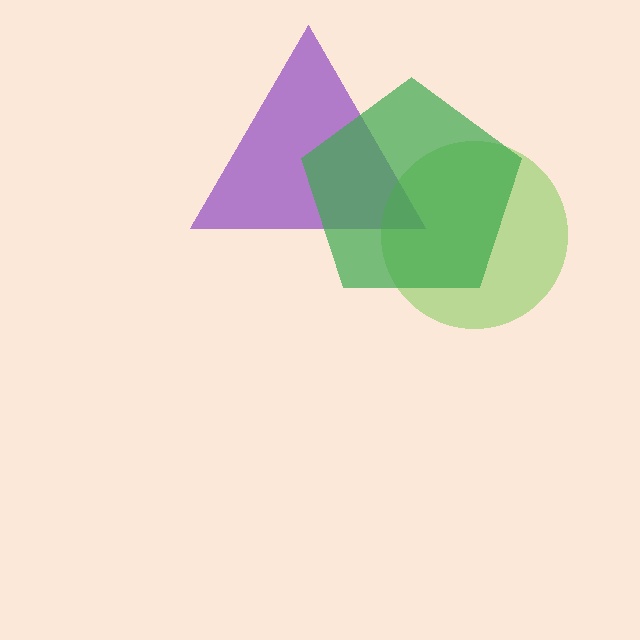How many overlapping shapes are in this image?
There are 3 overlapping shapes in the image.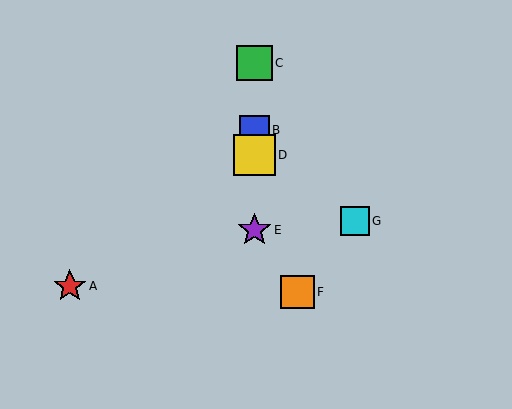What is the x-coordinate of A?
Object A is at x≈70.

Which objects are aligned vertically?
Objects B, C, D, E are aligned vertically.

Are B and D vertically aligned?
Yes, both are at x≈254.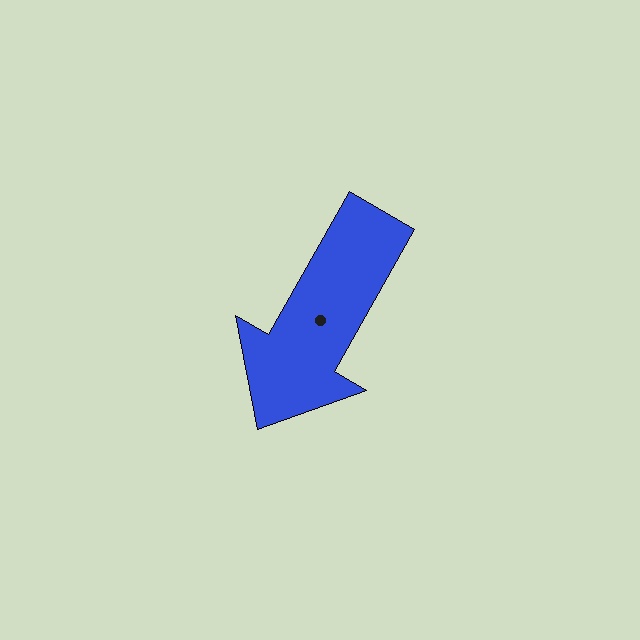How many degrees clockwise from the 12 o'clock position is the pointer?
Approximately 210 degrees.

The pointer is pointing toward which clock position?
Roughly 7 o'clock.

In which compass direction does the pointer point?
Southwest.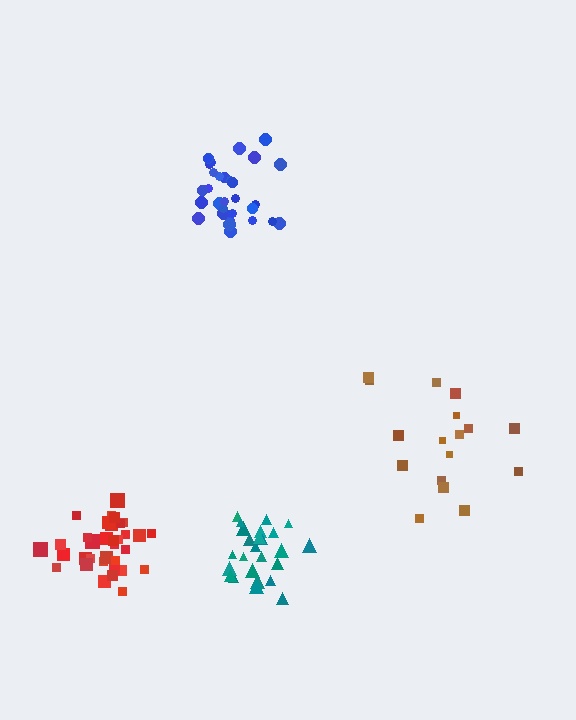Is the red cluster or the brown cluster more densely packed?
Red.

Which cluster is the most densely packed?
Blue.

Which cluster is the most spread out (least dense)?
Brown.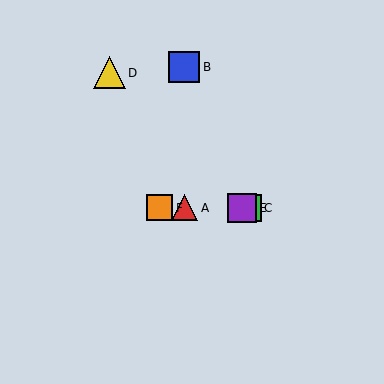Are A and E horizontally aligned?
Yes, both are at y≈208.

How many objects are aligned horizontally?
4 objects (A, C, E, F) are aligned horizontally.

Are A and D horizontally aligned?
No, A is at y≈208 and D is at y≈73.